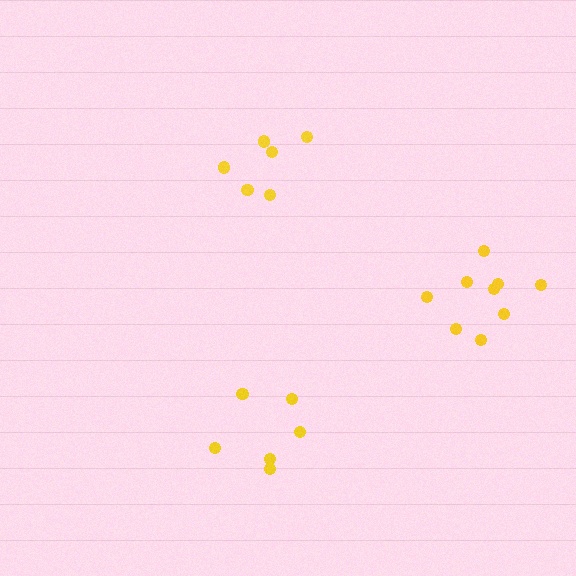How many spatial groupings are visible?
There are 3 spatial groupings.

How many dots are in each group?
Group 1: 7 dots, Group 2: 6 dots, Group 3: 9 dots (22 total).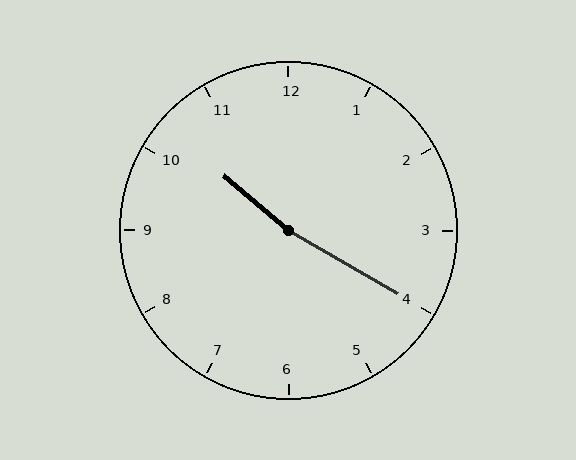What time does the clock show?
10:20.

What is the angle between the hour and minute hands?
Approximately 170 degrees.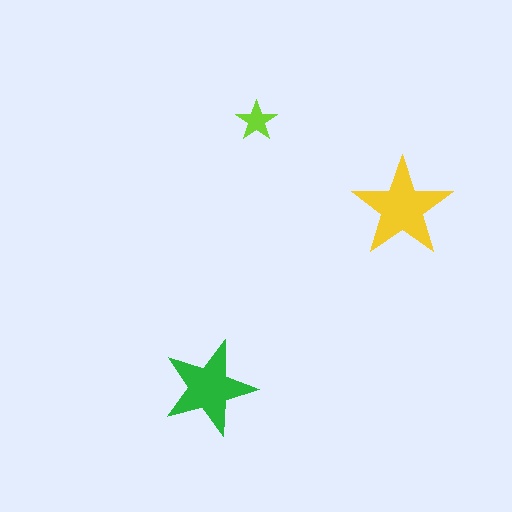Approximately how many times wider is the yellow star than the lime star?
About 2.5 times wider.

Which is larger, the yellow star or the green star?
The yellow one.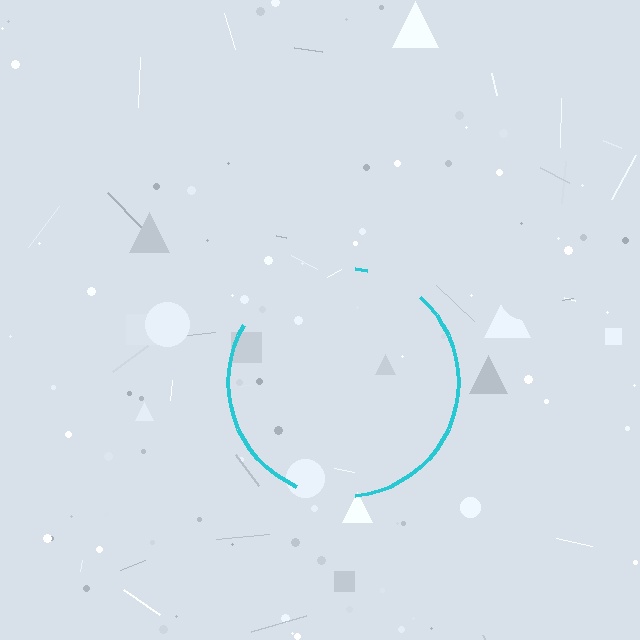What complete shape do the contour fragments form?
The contour fragments form a circle.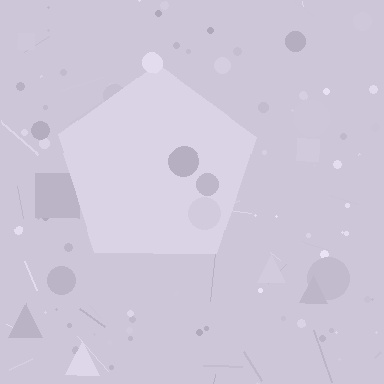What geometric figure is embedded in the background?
A pentagon is embedded in the background.